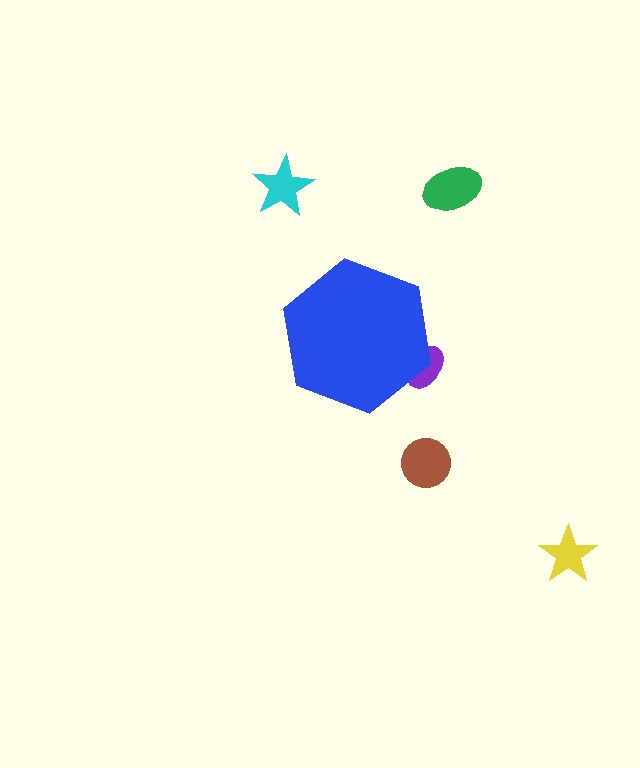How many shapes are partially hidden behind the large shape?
1 shape is partially hidden.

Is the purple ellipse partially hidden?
Yes, the purple ellipse is partially hidden behind the blue hexagon.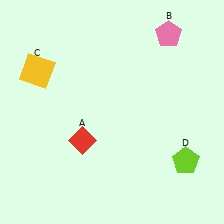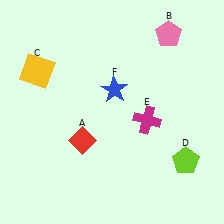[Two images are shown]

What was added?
A magenta cross (E), a blue star (F) were added in Image 2.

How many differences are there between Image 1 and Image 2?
There are 2 differences between the two images.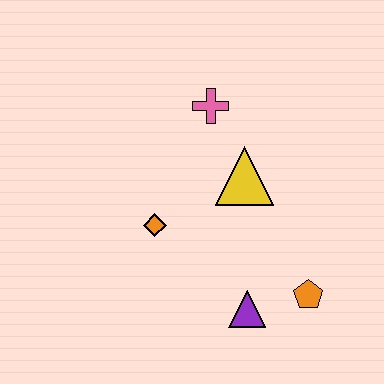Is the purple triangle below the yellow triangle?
Yes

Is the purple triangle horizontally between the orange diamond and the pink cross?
No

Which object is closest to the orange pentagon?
The purple triangle is closest to the orange pentagon.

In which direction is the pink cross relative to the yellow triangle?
The pink cross is above the yellow triangle.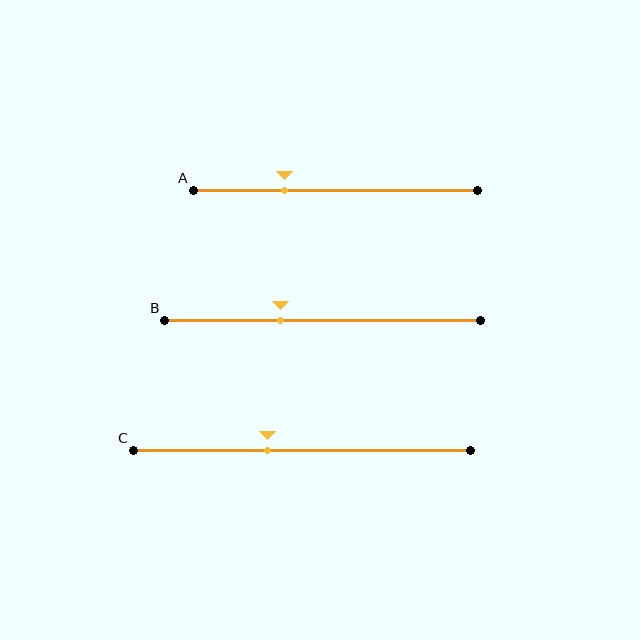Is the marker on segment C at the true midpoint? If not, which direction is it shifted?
No, the marker on segment C is shifted to the left by about 10% of the segment length.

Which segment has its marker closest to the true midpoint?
Segment C has its marker closest to the true midpoint.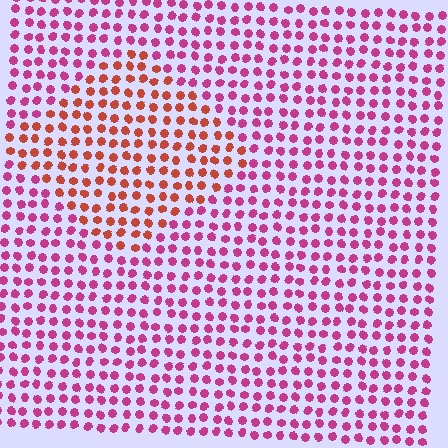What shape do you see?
I see a diamond.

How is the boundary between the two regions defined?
The boundary is defined purely by a slight shift in hue (about 42 degrees). Spacing, size, and orientation are identical on both sides.